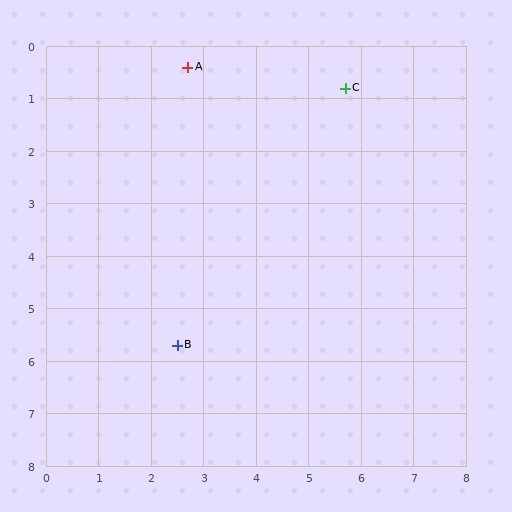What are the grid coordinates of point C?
Point C is at approximately (5.7, 0.8).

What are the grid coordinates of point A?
Point A is at approximately (2.7, 0.4).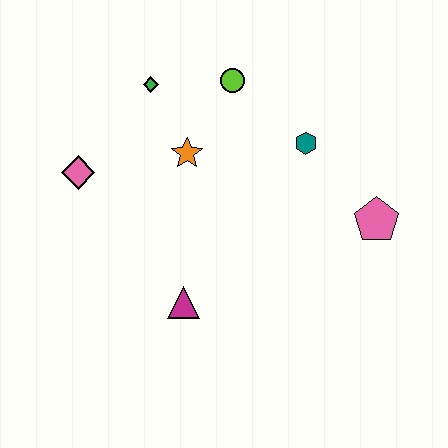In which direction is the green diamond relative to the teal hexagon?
The green diamond is to the left of the teal hexagon.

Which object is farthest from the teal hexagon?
The pink diamond is farthest from the teal hexagon.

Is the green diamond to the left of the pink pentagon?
Yes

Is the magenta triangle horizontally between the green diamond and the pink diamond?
No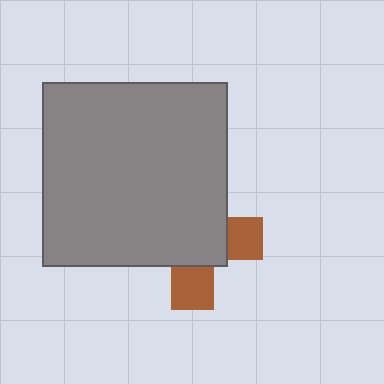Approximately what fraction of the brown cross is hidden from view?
Roughly 68% of the brown cross is hidden behind the gray square.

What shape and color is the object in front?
The object in front is a gray square.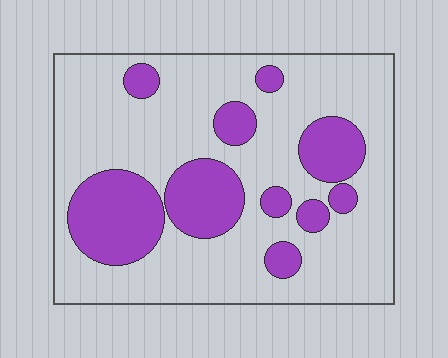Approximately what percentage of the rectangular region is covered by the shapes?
Approximately 25%.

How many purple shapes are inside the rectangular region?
10.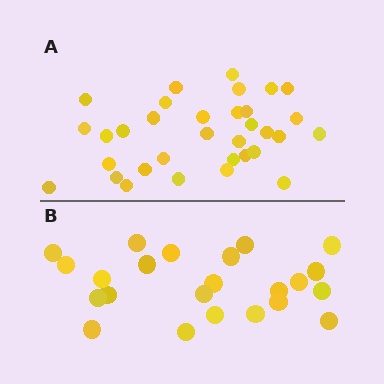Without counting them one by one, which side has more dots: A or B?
Region A (the top region) has more dots.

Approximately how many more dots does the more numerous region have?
Region A has roughly 10 or so more dots than region B.